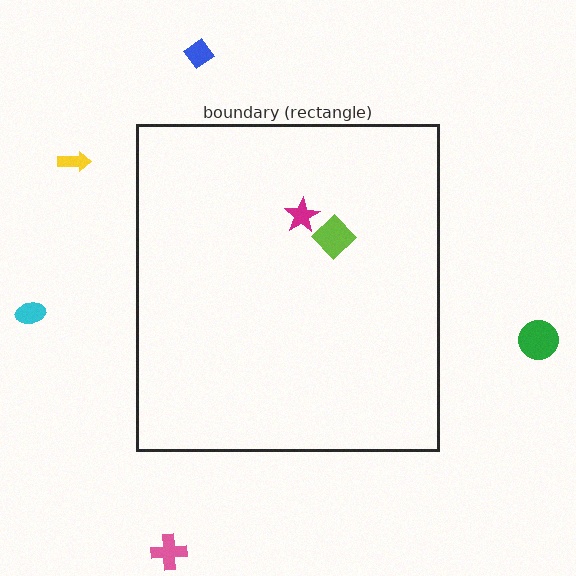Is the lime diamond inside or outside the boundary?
Inside.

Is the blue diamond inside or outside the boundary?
Outside.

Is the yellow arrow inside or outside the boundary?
Outside.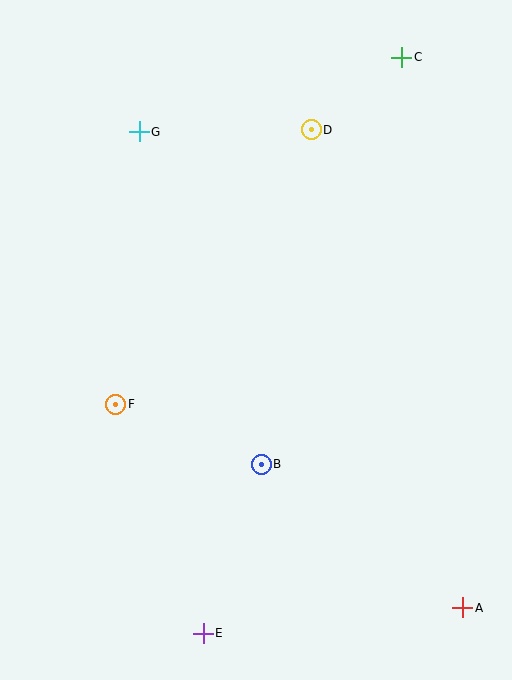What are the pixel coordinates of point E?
Point E is at (203, 633).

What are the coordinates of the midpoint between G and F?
The midpoint between G and F is at (128, 268).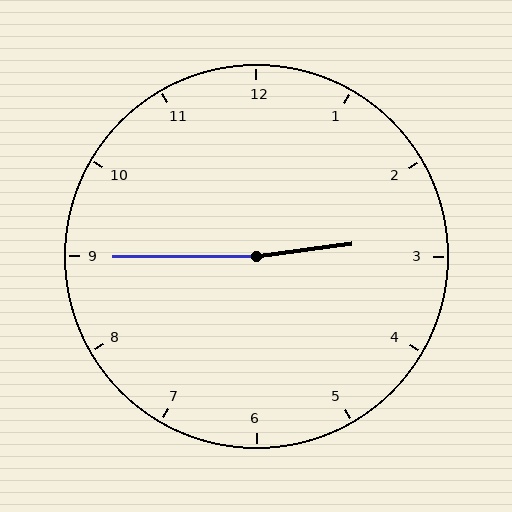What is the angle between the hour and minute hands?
Approximately 172 degrees.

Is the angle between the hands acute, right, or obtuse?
It is obtuse.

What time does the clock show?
2:45.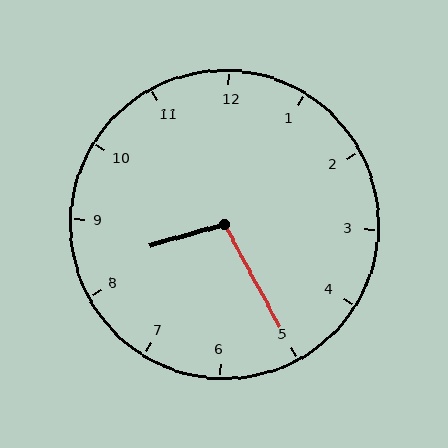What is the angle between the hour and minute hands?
Approximately 102 degrees.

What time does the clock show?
8:25.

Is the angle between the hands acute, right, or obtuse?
It is obtuse.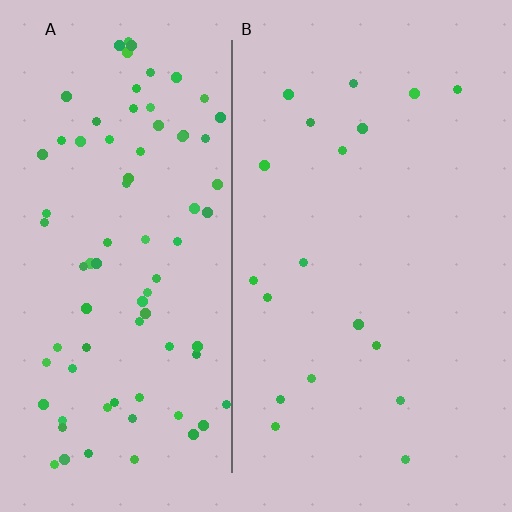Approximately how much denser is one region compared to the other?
Approximately 4.4× — region A over region B.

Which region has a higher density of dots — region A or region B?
A (the left).